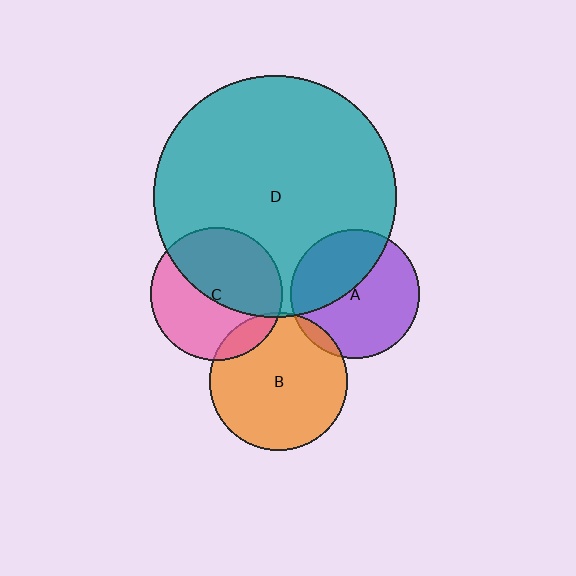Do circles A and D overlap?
Yes.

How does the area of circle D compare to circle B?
Approximately 3.1 times.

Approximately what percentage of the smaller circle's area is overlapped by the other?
Approximately 40%.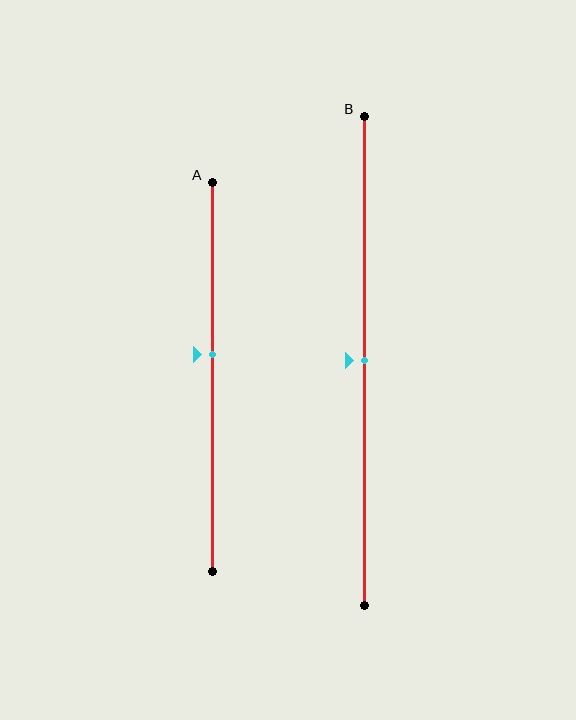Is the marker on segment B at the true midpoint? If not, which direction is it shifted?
Yes, the marker on segment B is at the true midpoint.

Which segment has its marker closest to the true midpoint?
Segment B has its marker closest to the true midpoint.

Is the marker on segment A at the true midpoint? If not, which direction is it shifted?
No, the marker on segment A is shifted upward by about 6% of the segment length.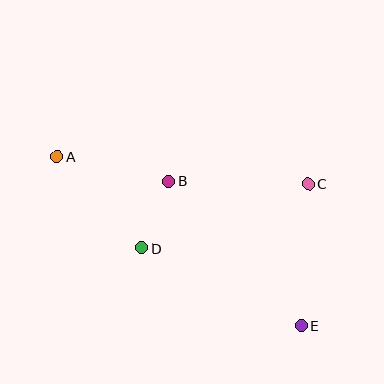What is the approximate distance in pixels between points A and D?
The distance between A and D is approximately 124 pixels.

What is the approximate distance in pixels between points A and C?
The distance between A and C is approximately 253 pixels.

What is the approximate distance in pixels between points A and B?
The distance between A and B is approximately 114 pixels.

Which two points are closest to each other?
Points B and D are closest to each other.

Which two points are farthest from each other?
Points A and E are farthest from each other.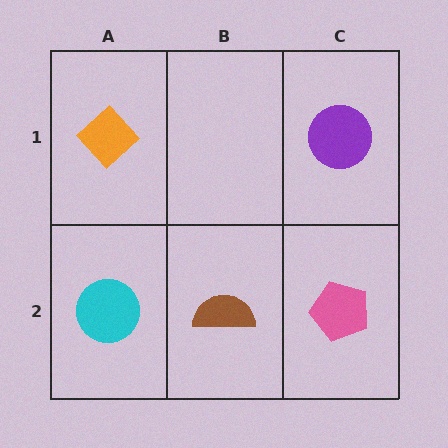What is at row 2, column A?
A cyan circle.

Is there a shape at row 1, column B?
No, that cell is empty.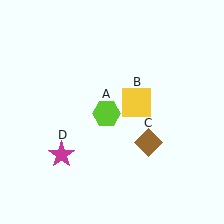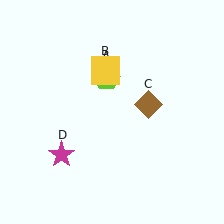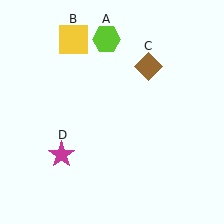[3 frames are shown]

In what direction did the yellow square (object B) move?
The yellow square (object B) moved up and to the left.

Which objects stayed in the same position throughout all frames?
Magenta star (object D) remained stationary.